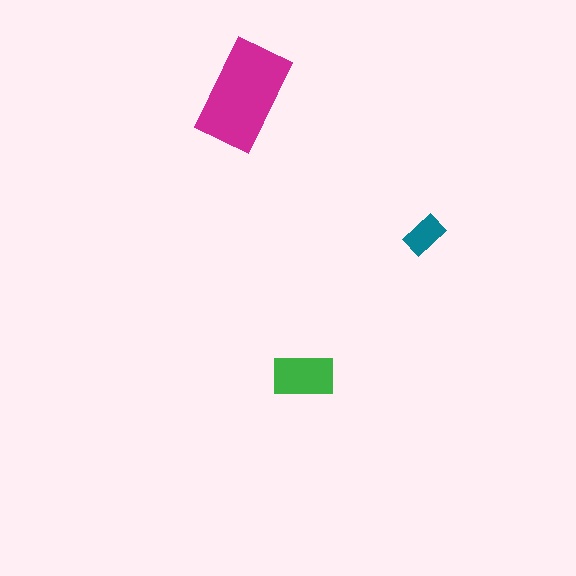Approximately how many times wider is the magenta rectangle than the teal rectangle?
About 2.5 times wider.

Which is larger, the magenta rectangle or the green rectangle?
The magenta one.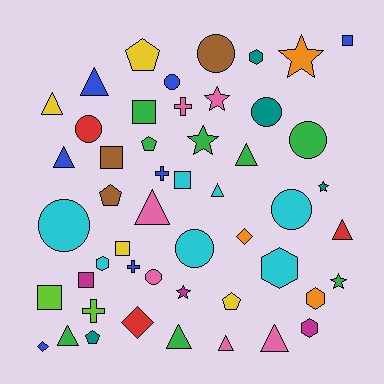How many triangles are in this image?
There are 11 triangles.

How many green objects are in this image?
There are 8 green objects.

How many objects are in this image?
There are 50 objects.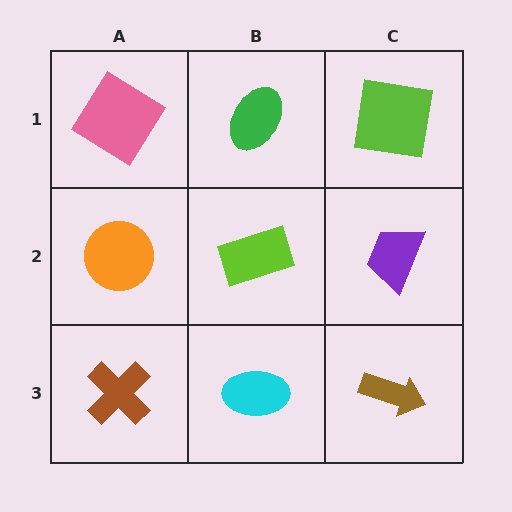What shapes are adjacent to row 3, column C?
A purple trapezoid (row 2, column C), a cyan ellipse (row 3, column B).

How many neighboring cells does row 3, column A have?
2.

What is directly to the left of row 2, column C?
A lime rectangle.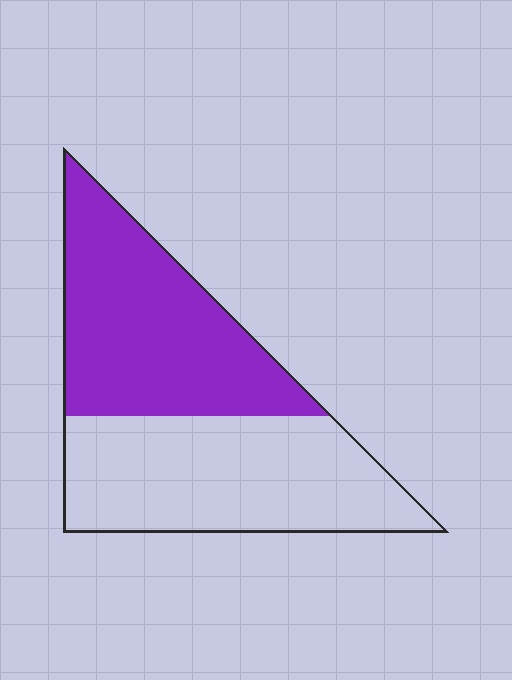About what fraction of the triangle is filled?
About one half (1/2).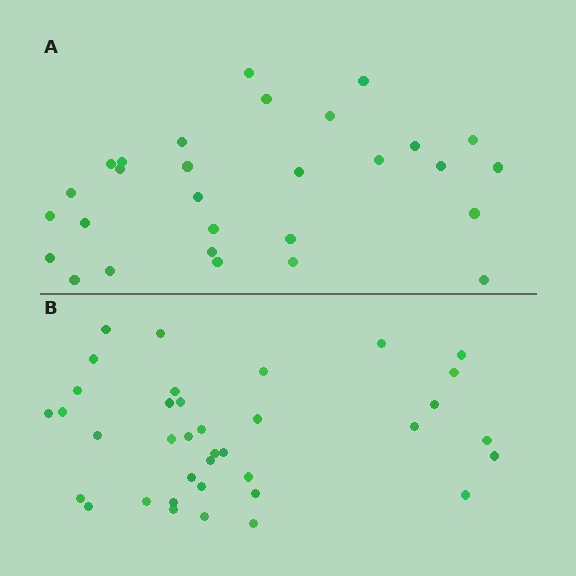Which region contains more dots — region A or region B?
Region B (the bottom region) has more dots.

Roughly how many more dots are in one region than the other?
Region B has roughly 8 or so more dots than region A.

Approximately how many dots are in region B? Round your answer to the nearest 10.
About 40 dots. (The exact count is 37, which rounds to 40.)